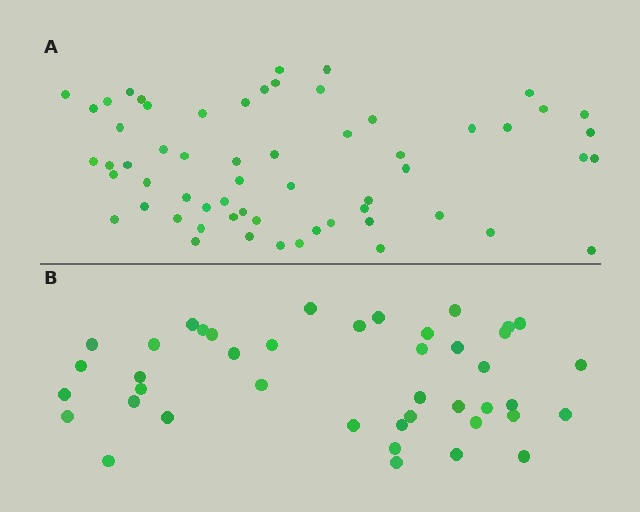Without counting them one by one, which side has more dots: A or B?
Region A (the top region) has more dots.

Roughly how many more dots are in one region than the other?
Region A has approximately 20 more dots than region B.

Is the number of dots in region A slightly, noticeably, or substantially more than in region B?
Region A has noticeably more, but not dramatically so. The ratio is roughly 1.4 to 1.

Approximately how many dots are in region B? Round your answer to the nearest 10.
About 40 dots. (The exact count is 42, which rounds to 40.)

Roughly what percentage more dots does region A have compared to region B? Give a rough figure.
About 45% more.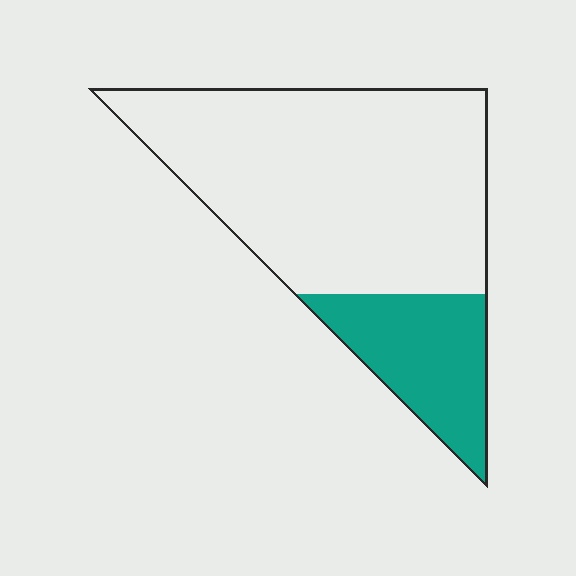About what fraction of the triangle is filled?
About one quarter (1/4).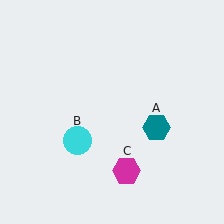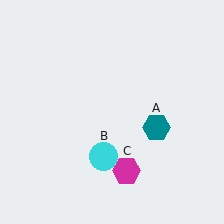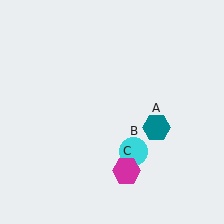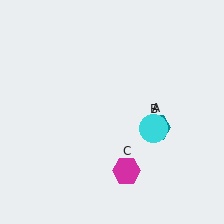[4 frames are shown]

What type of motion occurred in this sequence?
The cyan circle (object B) rotated counterclockwise around the center of the scene.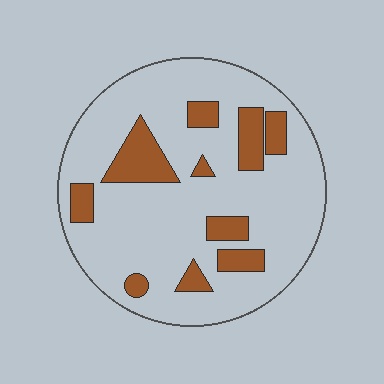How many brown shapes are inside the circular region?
10.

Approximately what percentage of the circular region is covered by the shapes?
Approximately 20%.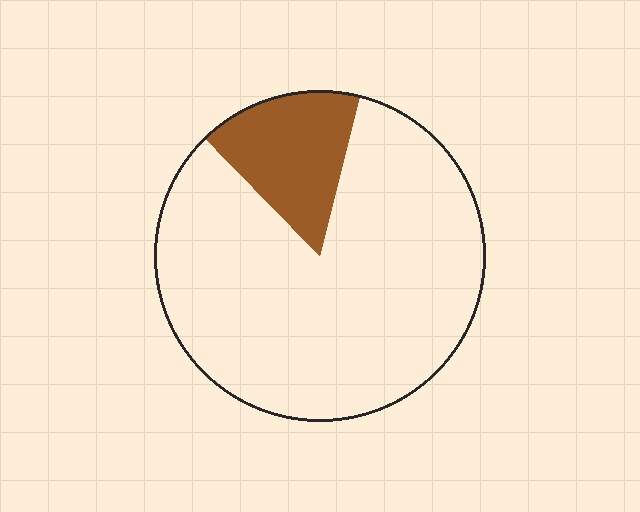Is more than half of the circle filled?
No.